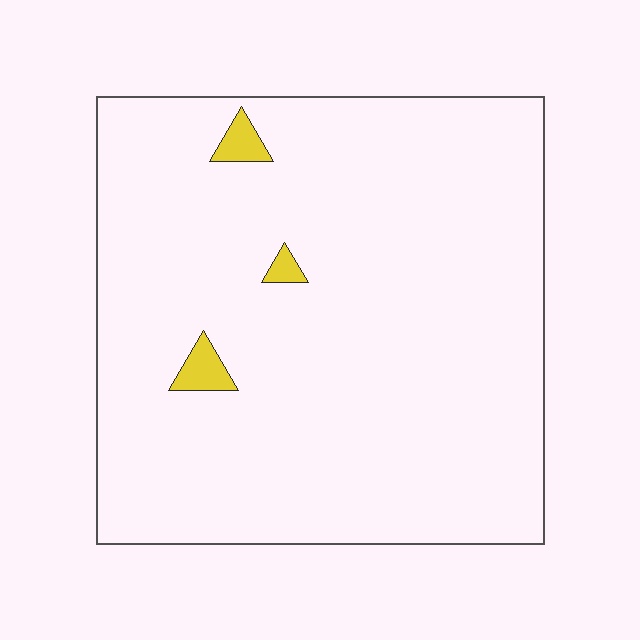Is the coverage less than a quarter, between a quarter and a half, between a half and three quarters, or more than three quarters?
Less than a quarter.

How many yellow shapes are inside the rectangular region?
3.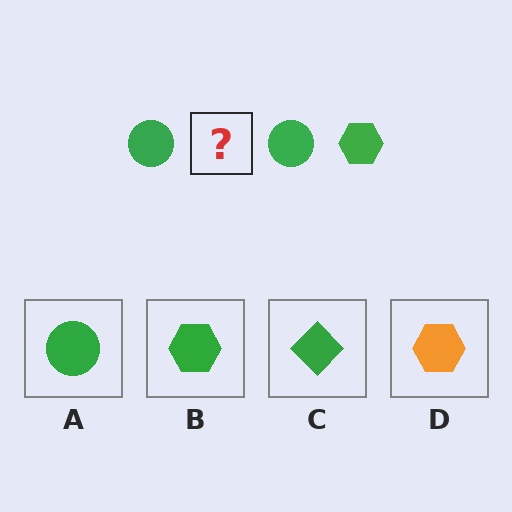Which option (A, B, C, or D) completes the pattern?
B.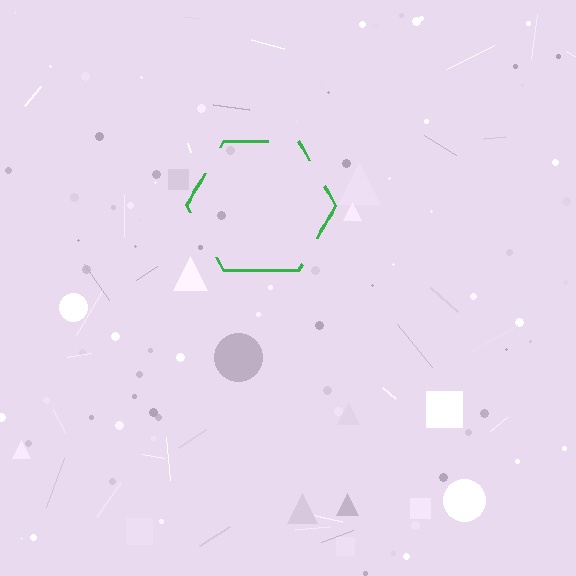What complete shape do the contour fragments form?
The contour fragments form a hexagon.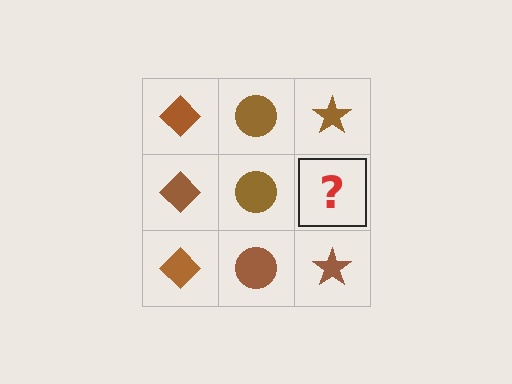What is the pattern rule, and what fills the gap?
The rule is that each column has a consistent shape. The gap should be filled with a brown star.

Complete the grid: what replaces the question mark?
The question mark should be replaced with a brown star.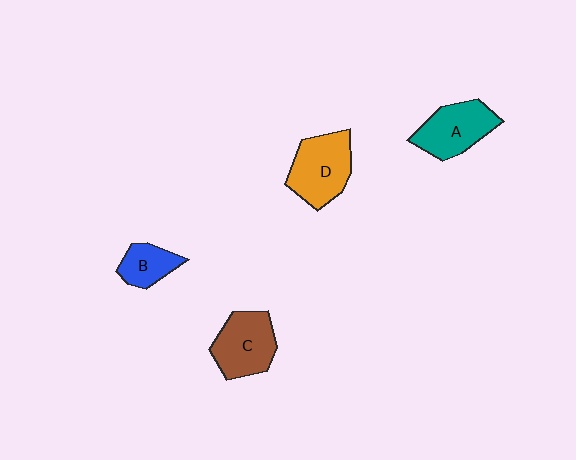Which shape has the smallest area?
Shape B (blue).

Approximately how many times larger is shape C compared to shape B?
Approximately 1.7 times.